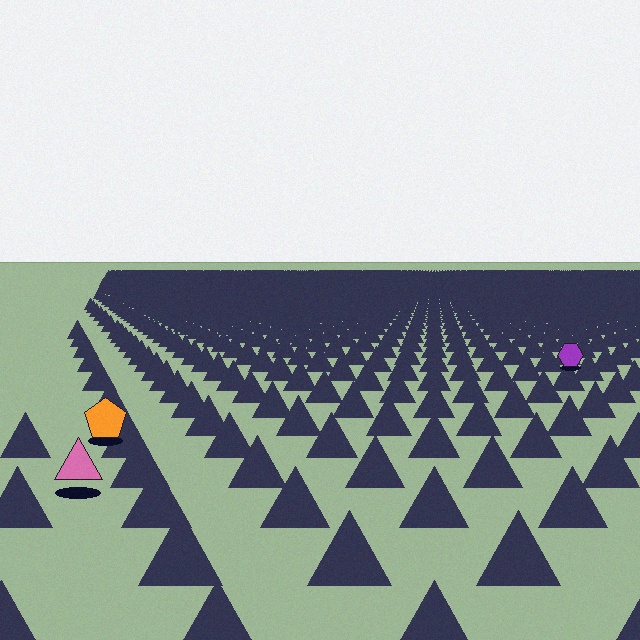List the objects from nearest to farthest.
From nearest to farthest: the pink triangle, the orange pentagon, the purple hexagon.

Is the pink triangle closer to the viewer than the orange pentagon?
Yes. The pink triangle is closer — you can tell from the texture gradient: the ground texture is coarser near it.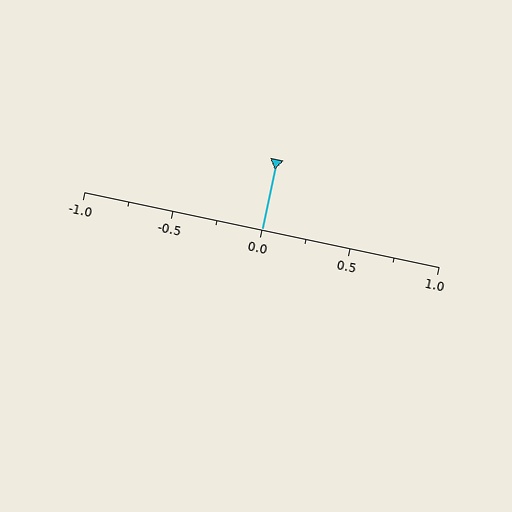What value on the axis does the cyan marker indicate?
The marker indicates approximately 0.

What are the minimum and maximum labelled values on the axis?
The axis runs from -1.0 to 1.0.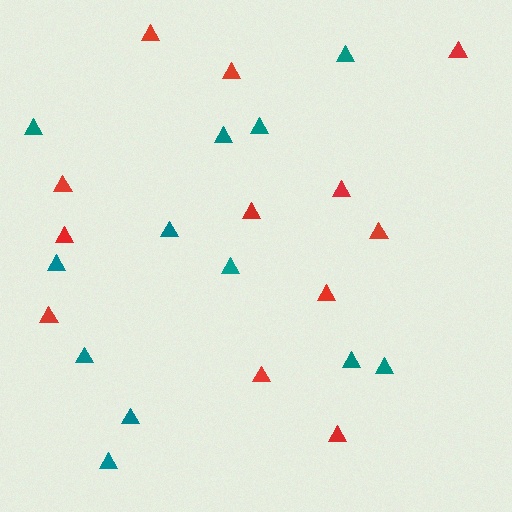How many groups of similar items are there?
There are 2 groups: one group of red triangles (12) and one group of teal triangles (12).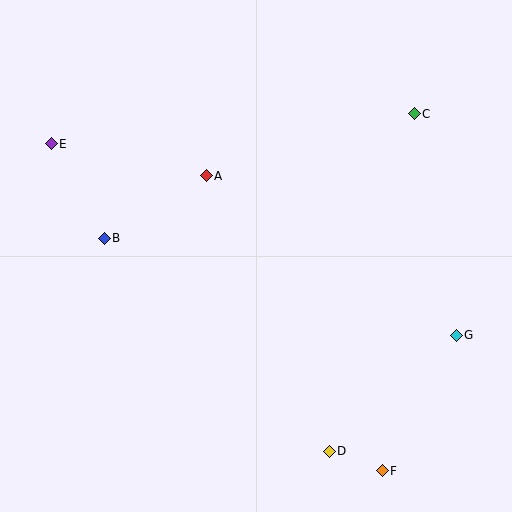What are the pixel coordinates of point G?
Point G is at (456, 335).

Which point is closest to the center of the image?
Point A at (206, 176) is closest to the center.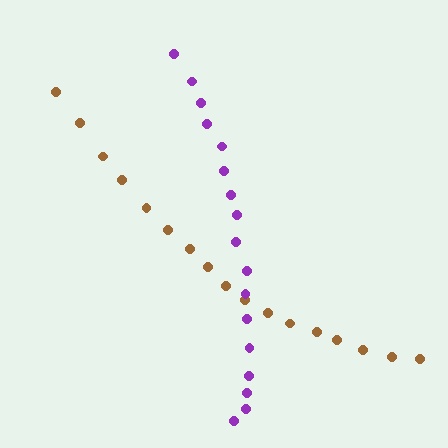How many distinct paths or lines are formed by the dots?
There are 2 distinct paths.